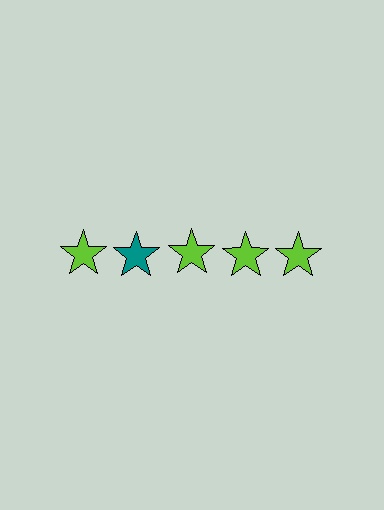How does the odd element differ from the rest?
It has a different color: teal instead of lime.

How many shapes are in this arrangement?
There are 5 shapes arranged in a grid pattern.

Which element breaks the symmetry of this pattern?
The teal star in the top row, second from left column breaks the symmetry. All other shapes are lime stars.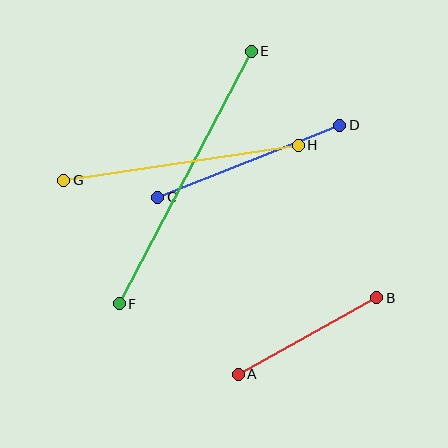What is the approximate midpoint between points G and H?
The midpoint is at approximately (181, 163) pixels.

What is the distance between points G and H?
The distance is approximately 237 pixels.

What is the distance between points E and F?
The distance is approximately 285 pixels.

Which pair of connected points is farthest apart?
Points E and F are farthest apart.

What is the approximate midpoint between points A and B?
The midpoint is at approximately (308, 336) pixels.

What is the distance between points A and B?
The distance is approximately 158 pixels.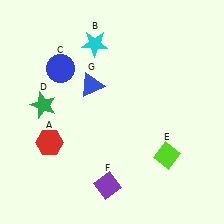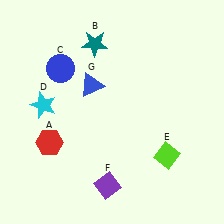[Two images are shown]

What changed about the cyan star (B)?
In Image 1, B is cyan. In Image 2, it changed to teal.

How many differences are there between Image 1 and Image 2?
There are 2 differences between the two images.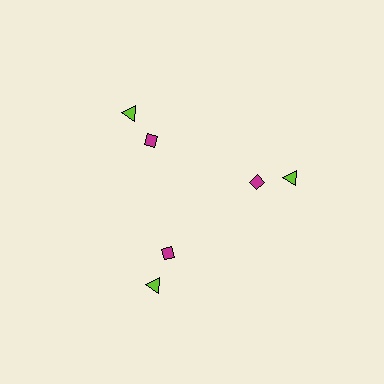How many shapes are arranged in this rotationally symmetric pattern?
There are 6 shapes, arranged in 3 groups of 2.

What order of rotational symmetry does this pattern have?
This pattern has 3-fold rotational symmetry.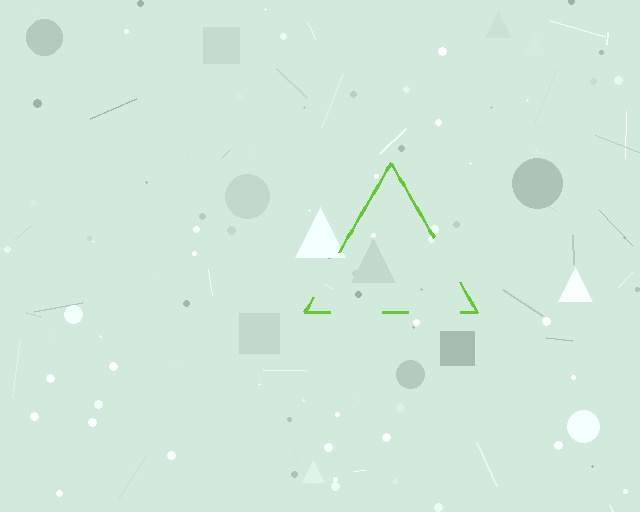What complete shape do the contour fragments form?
The contour fragments form a triangle.